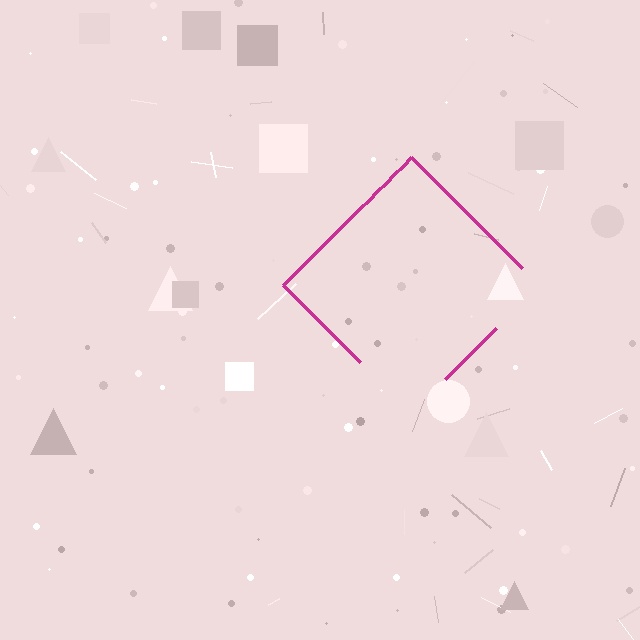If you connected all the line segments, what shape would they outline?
They would outline a diamond.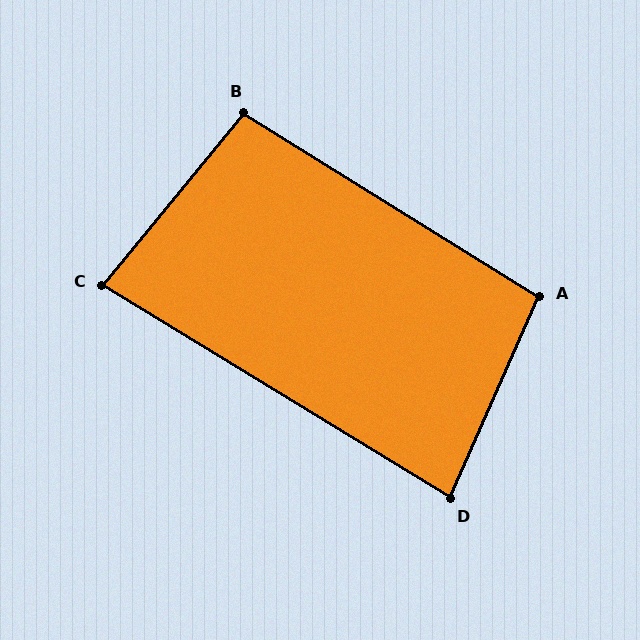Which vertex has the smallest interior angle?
C, at approximately 82 degrees.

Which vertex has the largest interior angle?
A, at approximately 98 degrees.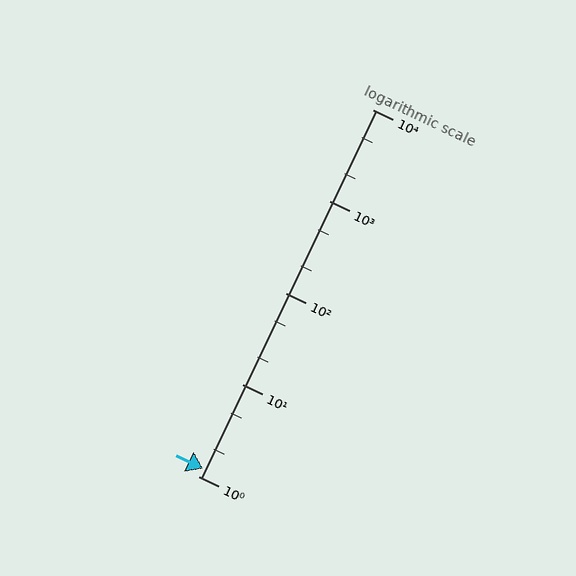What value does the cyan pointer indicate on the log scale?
The pointer indicates approximately 1.2.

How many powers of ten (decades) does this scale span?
The scale spans 4 decades, from 1 to 10000.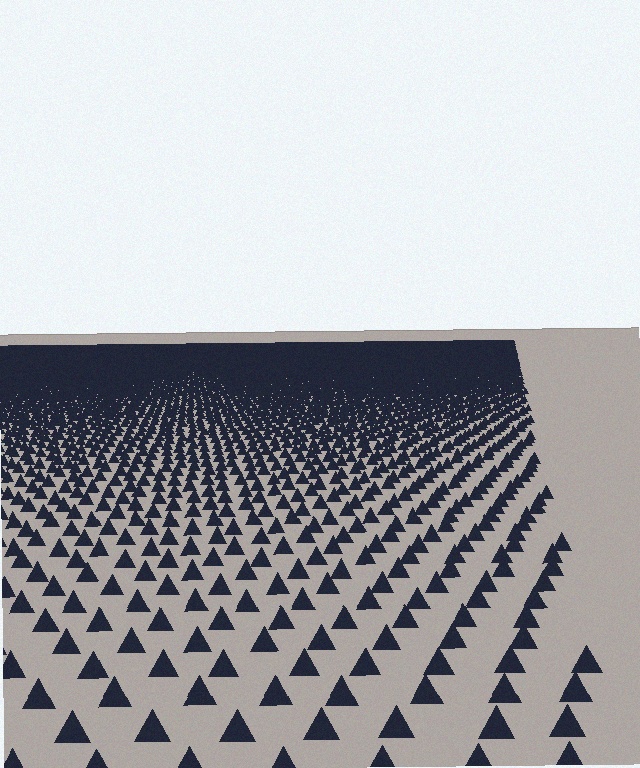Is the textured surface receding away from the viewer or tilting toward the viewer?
The surface is receding away from the viewer. Texture elements get smaller and denser toward the top.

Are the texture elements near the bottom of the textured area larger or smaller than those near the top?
Larger. Near the bottom, elements are closer to the viewer and appear at a bigger on-screen size.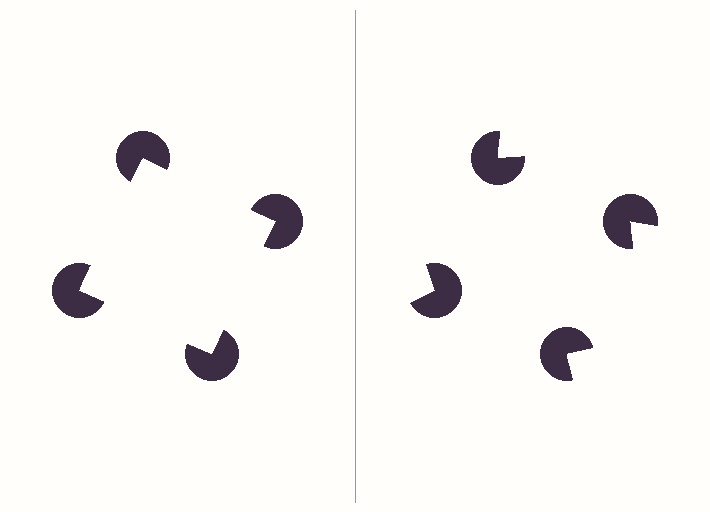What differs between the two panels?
The pac-man discs are positioned identically on both sides; only the wedge orientations differ. On the left they align to a square; on the right they are misaligned.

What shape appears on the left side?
An illusory square.